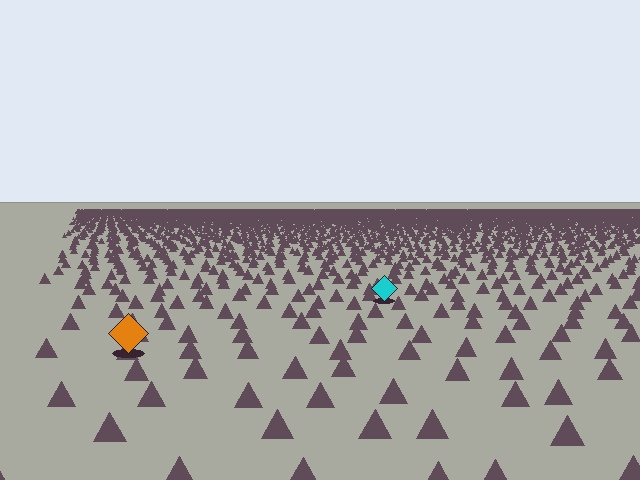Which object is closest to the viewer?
The orange diamond is closest. The texture marks near it are larger and more spread out.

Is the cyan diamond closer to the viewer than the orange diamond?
No. The orange diamond is closer — you can tell from the texture gradient: the ground texture is coarser near it.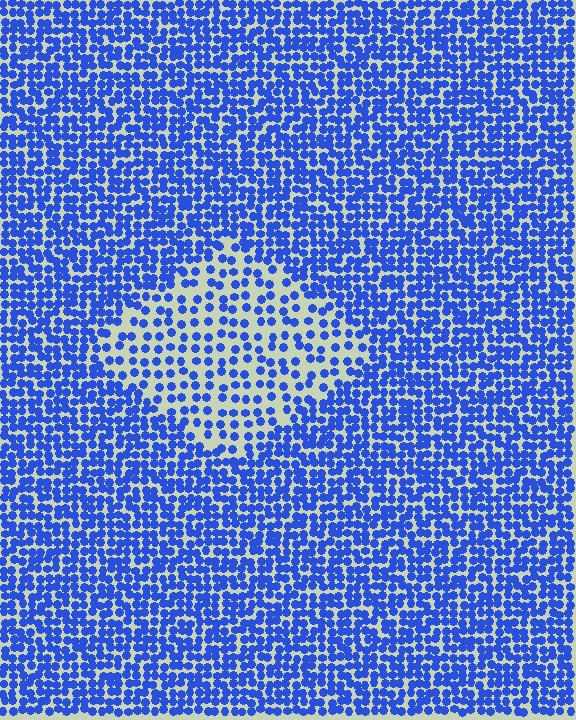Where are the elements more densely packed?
The elements are more densely packed outside the diamond boundary.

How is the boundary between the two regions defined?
The boundary is defined by a change in element density (approximately 2.1x ratio). All elements are the same color, size, and shape.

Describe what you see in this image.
The image contains small blue elements arranged at two different densities. A diamond-shaped region is visible where the elements are less densely packed than the surrounding area.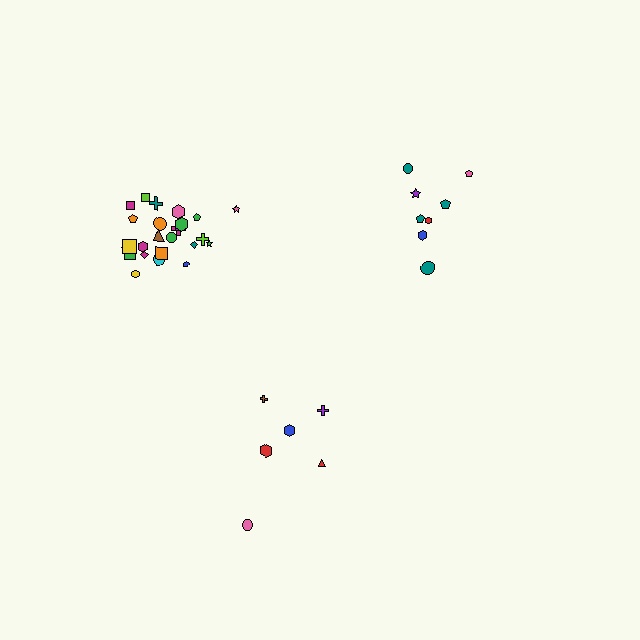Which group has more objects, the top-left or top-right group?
The top-left group.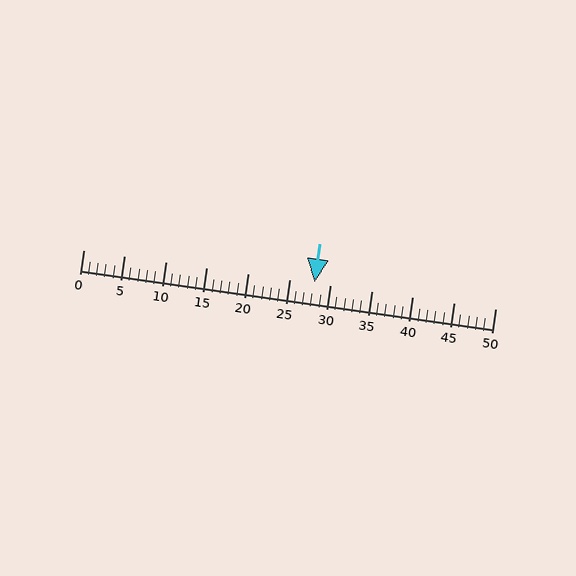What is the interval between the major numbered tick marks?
The major tick marks are spaced 5 units apart.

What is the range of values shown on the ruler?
The ruler shows values from 0 to 50.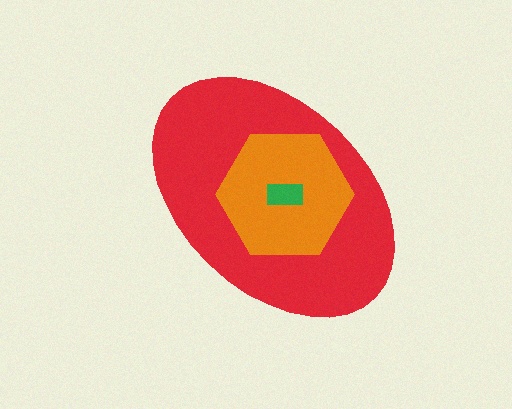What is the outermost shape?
The red ellipse.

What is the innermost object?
The green rectangle.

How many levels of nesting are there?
3.